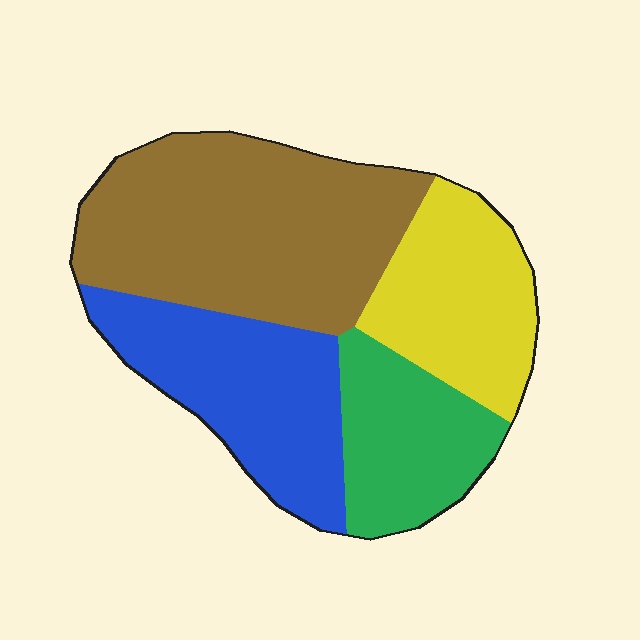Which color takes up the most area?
Brown, at roughly 40%.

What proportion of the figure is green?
Green covers 17% of the figure.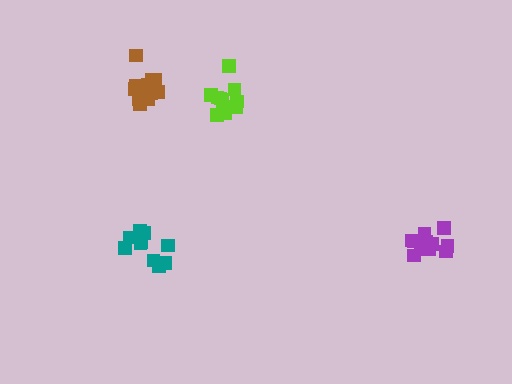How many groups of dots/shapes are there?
There are 4 groups.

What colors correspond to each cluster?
The clusters are colored: teal, purple, lime, brown.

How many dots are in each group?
Group 1: 10 dots, Group 2: 14 dots, Group 3: 13 dots, Group 4: 11 dots (48 total).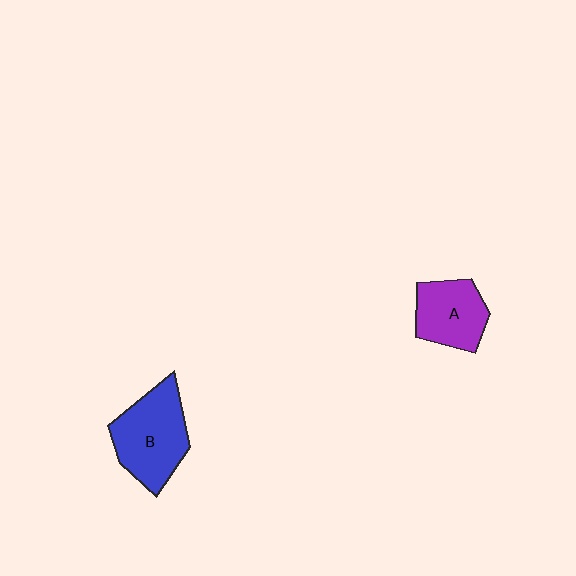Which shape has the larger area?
Shape B (blue).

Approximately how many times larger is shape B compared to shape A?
Approximately 1.4 times.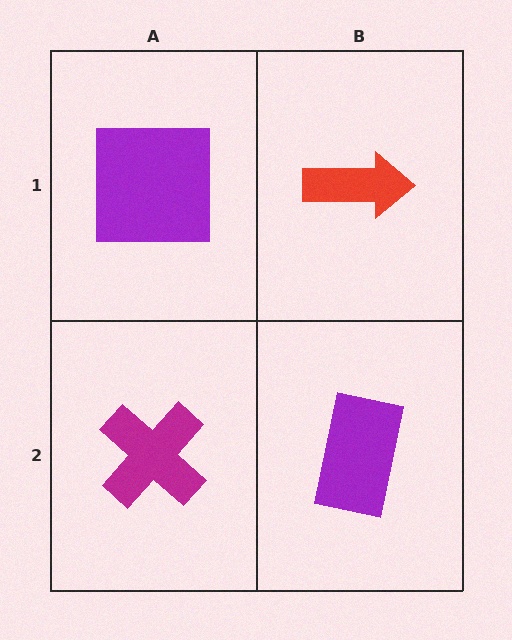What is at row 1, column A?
A purple square.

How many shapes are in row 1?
2 shapes.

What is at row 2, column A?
A magenta cross.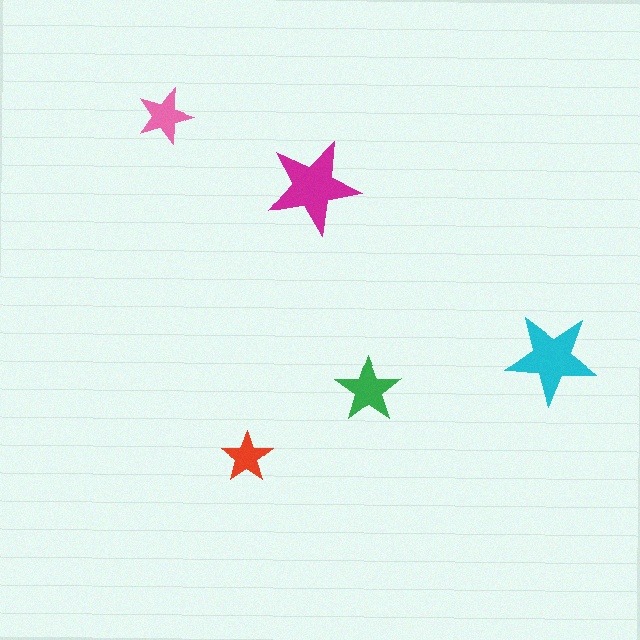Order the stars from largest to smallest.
the magenta one, the cyan one, the green one, the pink one, the red one.